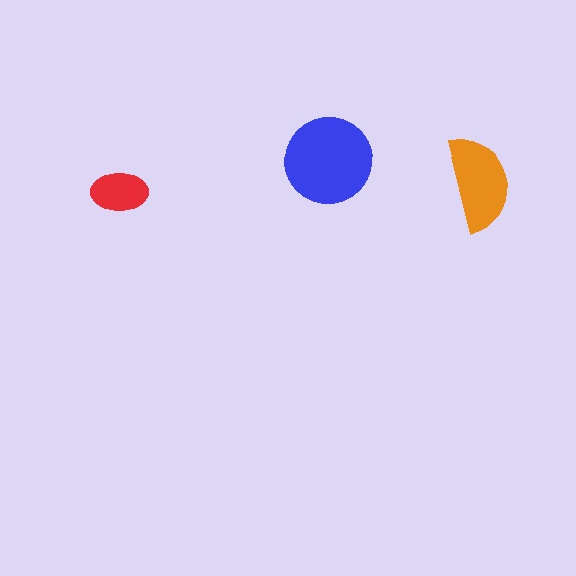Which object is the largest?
The blue circle.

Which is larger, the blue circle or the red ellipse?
The blue circle.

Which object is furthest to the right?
The orange semicircle is rightmost.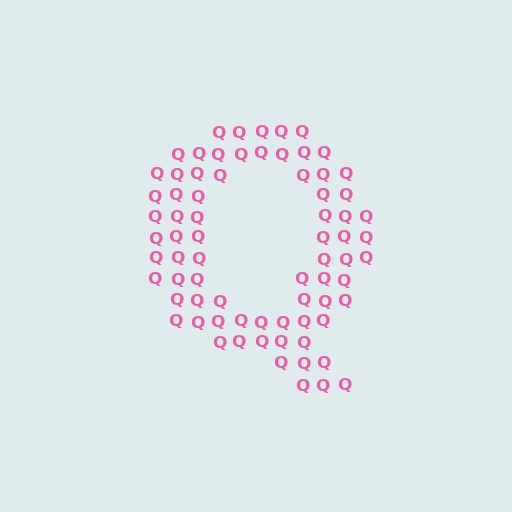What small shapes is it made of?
It is made of small letter Q's.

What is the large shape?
The large shape is the letter Q.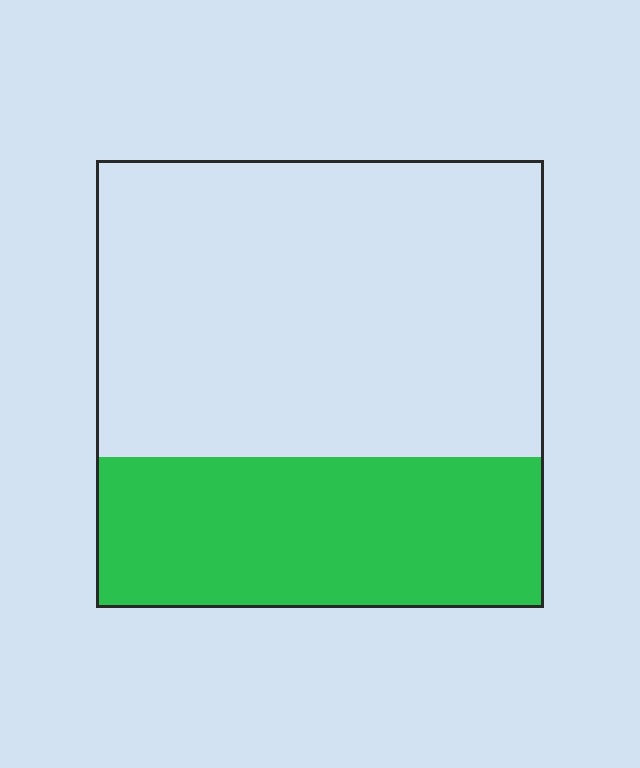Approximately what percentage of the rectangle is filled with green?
Approximately 35%.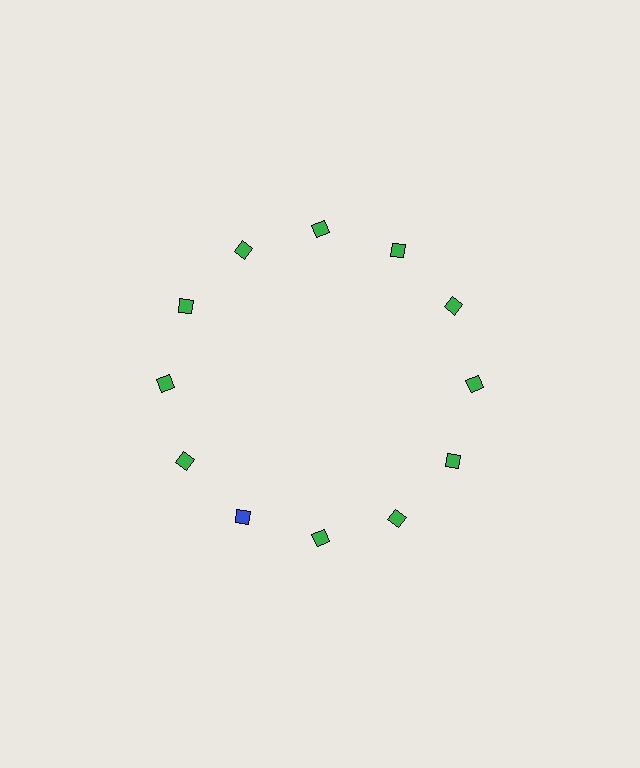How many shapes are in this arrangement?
There are 12 shapes arranged in a ring pattern.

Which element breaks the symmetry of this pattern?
The blue diamond at roughly the 7 o'clock position breaks the symmetry. All other shapes are green diamonds.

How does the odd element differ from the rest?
It has a different color: blue instead of green.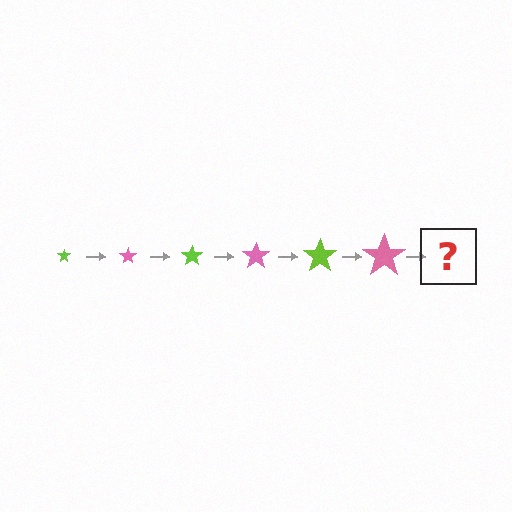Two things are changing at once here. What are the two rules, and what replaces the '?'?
The two rules are that the star grows larger each step and the color cycles through lime and pink. The '?' should be a lime star, larger than the previous one.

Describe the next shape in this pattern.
It should be a lime star, larger than the previous one.